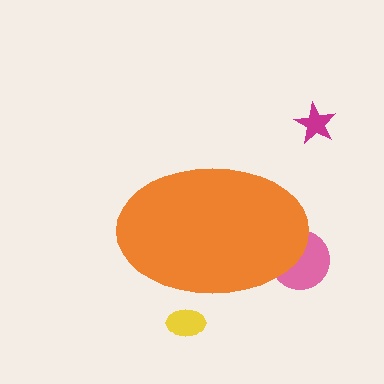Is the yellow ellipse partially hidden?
Yes, the yellow ellipse is partially hidden behind the orange ellipse.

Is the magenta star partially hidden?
No, the magenta star is fully visible.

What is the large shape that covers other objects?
An orange ellipse.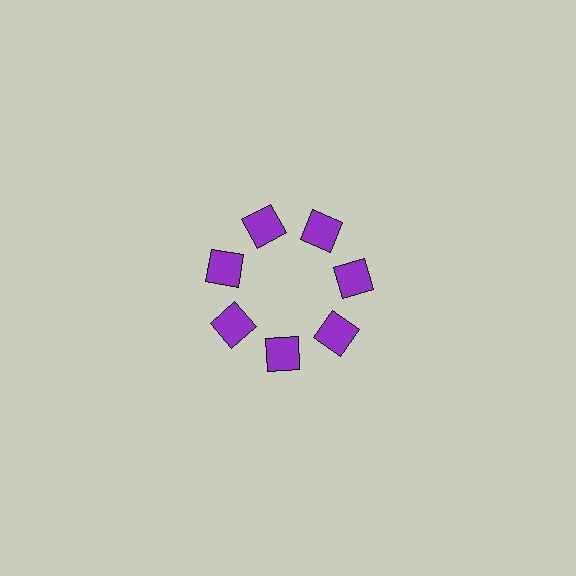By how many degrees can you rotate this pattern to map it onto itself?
The pattern maps onto itself every 51 degrees of rotation.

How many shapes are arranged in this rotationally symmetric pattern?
There are 7 shapes, arranged in 7 groups of 1.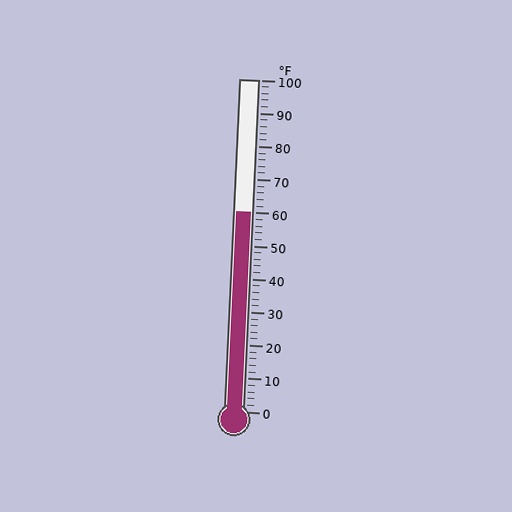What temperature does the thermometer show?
The thermometer shows approximately 60°F.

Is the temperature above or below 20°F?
The temperature is above 20°F.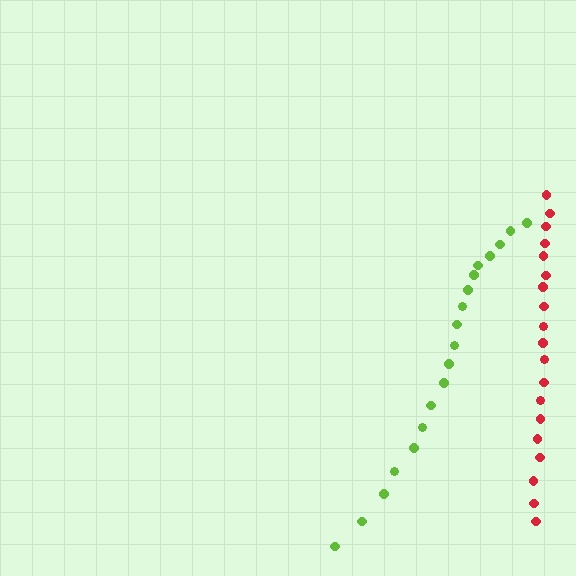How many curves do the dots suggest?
There are 2 distinct paths.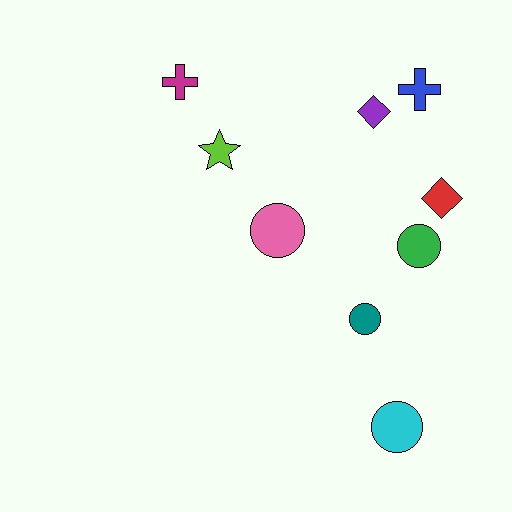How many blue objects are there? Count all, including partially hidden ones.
There is 1 blue object.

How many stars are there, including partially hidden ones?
There is 1 star.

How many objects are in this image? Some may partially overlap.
There are 9 objects.